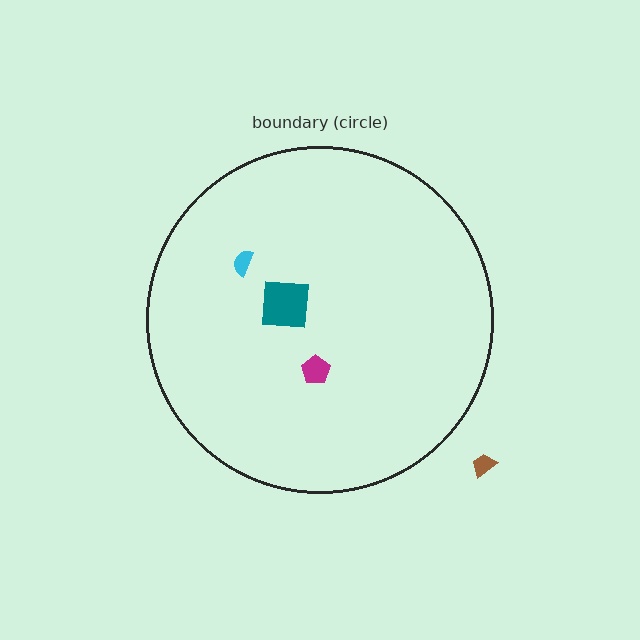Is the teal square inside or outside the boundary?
Inside.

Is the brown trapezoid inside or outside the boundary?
Outside.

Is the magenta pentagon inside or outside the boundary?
Inside.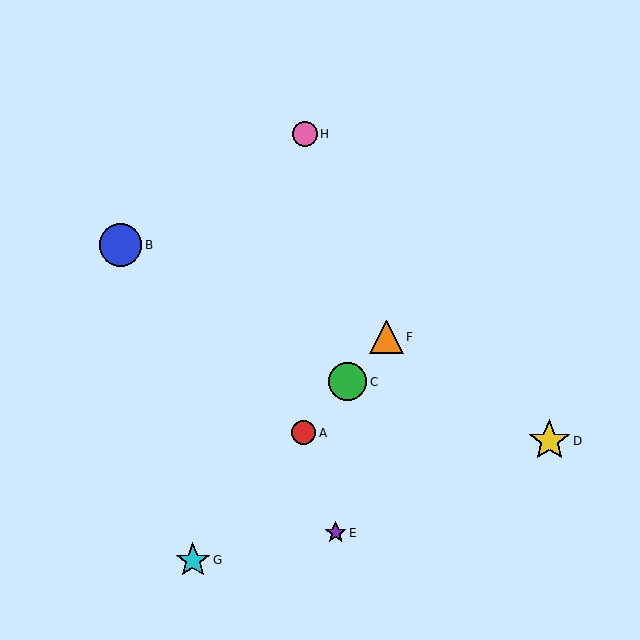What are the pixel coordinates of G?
Object G is at (193, 560).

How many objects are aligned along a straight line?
4 objects (A, C, F, G) are aligned along a straight line.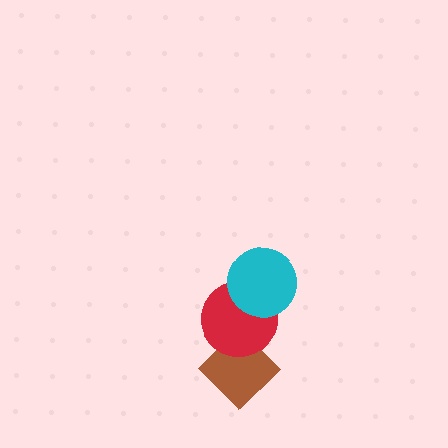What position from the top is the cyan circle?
The cyan circle is 1st from the top.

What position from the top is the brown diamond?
The brown diamond is 3rd from the top.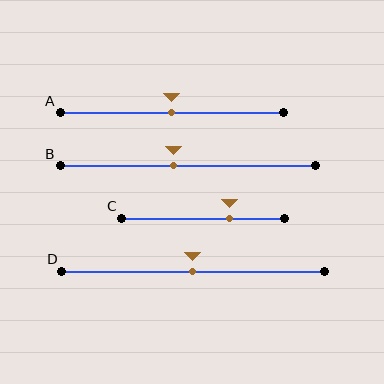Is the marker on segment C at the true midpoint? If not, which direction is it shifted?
No, the marker on segment C is shifted to the right by about 16% of the segment length.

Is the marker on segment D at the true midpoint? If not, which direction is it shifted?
Yes, the marker on segment D is at the true midpoint.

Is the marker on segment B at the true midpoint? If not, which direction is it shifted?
No, the marker on segment B is shifted to the left by about 6% of the segment length.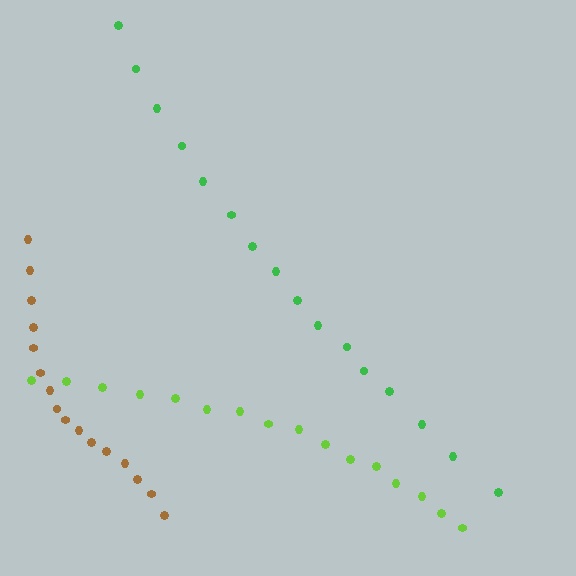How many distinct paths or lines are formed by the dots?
There are 3 distinct paths.